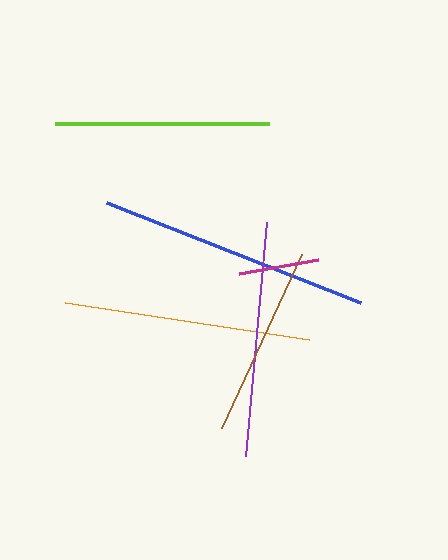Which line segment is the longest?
The blue line is the longest at approximately 273 pixels.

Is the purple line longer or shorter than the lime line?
The purple line is longer than the lime line.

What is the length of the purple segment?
The purple segment is approximately 235 pixels long.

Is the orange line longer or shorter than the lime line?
The orange line is longer than the lime line.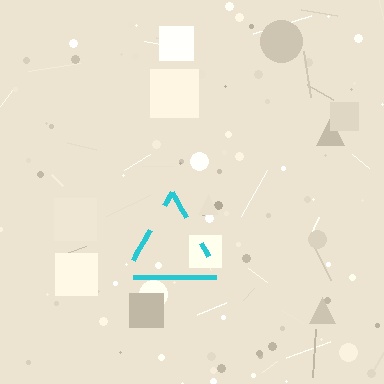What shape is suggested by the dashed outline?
The dashed outline suggests a triangle.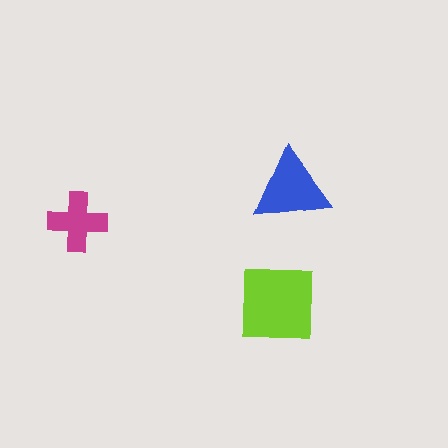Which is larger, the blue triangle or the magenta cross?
The blue triangle.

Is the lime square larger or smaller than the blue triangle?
Larger.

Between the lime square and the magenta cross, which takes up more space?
The lime square.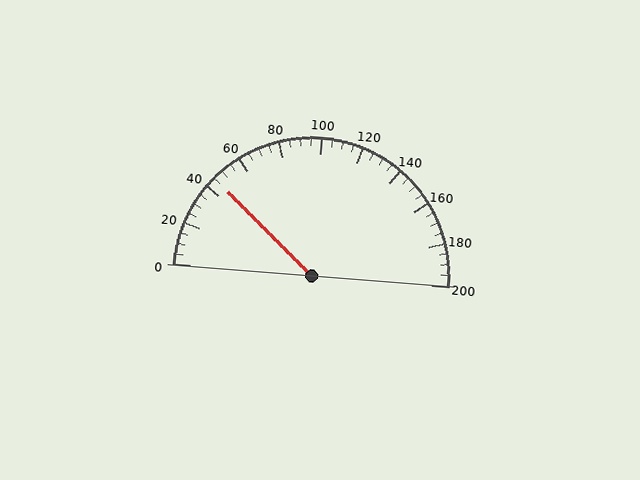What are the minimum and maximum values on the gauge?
The gauge ranges from 0 to 200.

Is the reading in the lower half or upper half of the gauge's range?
The reading is in the lower half of the range (0 to 200).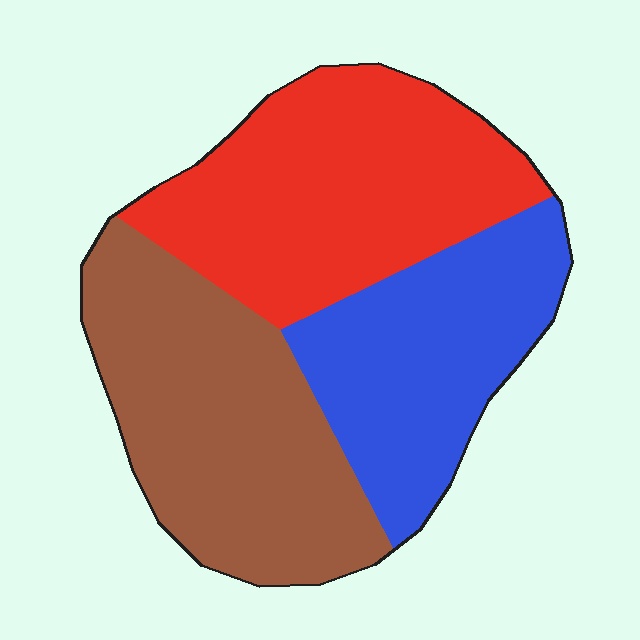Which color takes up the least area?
Blue, at roughly 30%.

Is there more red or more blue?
Red.